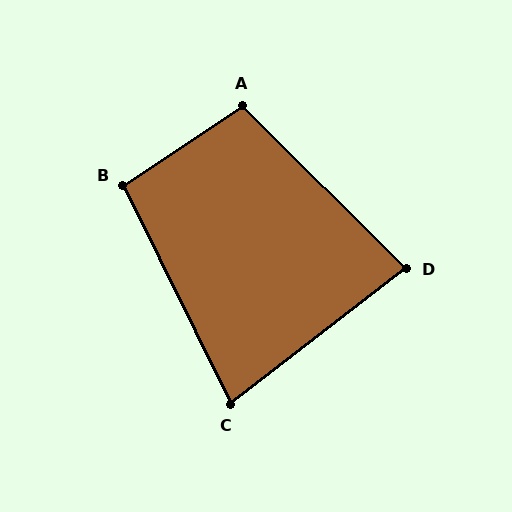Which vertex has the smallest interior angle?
C, at approximately 78 degrees.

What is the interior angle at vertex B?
Approximately 98 degrees (obtuse).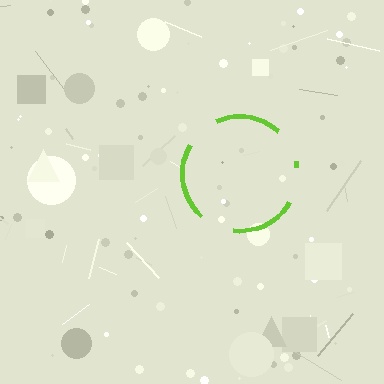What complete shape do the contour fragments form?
The contour fragments form a circle.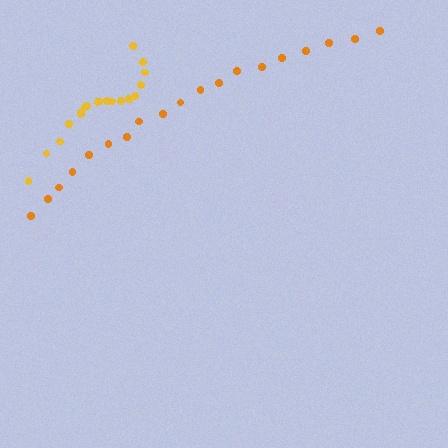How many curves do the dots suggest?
There are 2 distinct paths.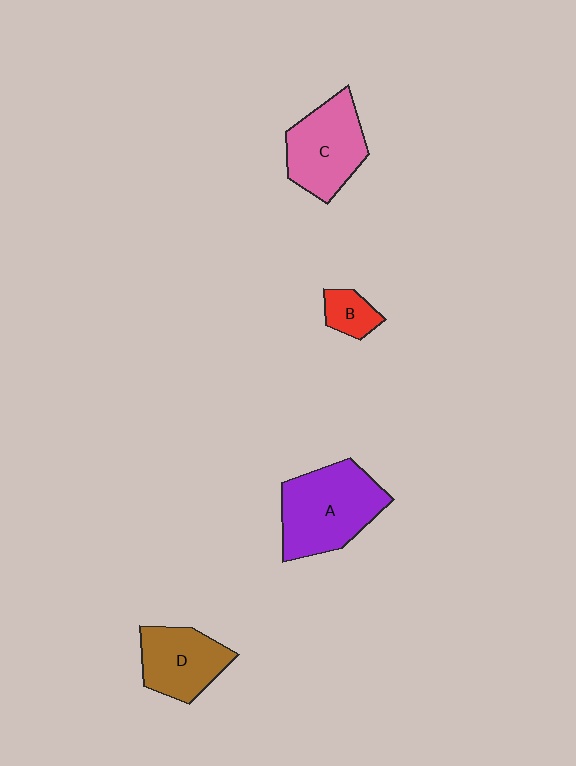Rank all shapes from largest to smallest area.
From largest to smallest: A (purple), C (pink), D (brown), B (red).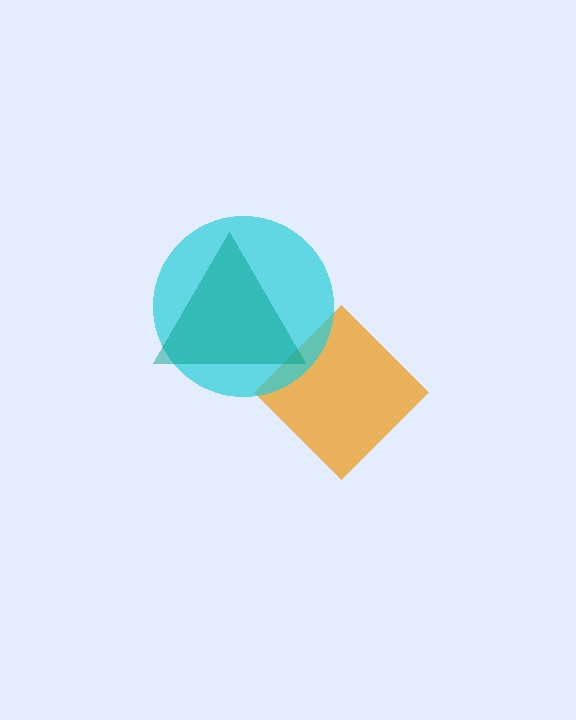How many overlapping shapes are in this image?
There are 3 overlapping shapes in the image.